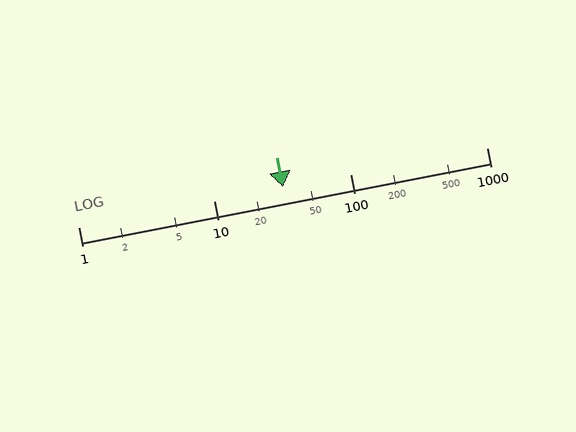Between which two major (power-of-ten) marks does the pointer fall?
The pointer is between 10 and 100.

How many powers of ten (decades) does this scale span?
The scale spans 3 decades, from 1 to 1000.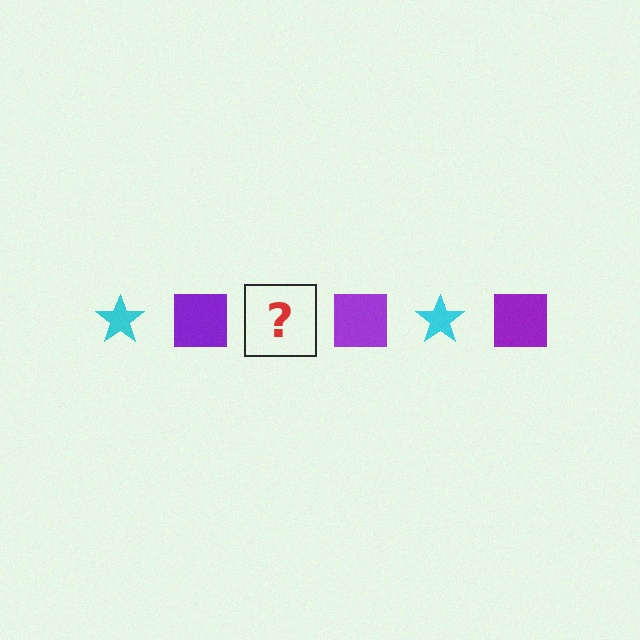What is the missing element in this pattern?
The missing element is a cyan star.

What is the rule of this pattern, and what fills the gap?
The rule is that the pattern alternates between cyan star and purple square. The gap should be filled with a cyan star.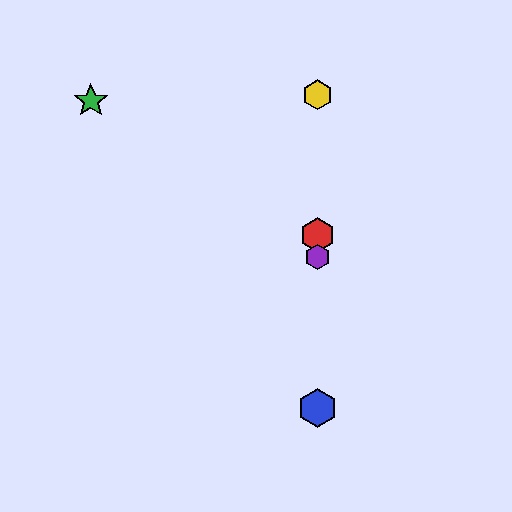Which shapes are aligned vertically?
The red hexagon, the blue hexagon, the yellow hexagon, the purple hexagon are aligned vertically.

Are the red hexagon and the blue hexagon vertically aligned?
Yes, both are at x≈317.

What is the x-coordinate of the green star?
The green star is at x≈91.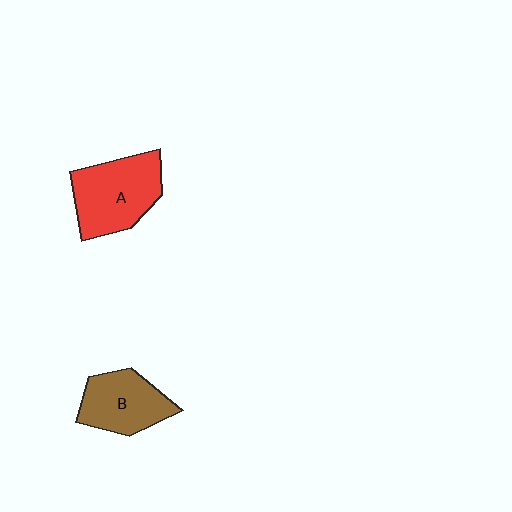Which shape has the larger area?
Shape A (red).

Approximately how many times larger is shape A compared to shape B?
Approximately 1.3 times.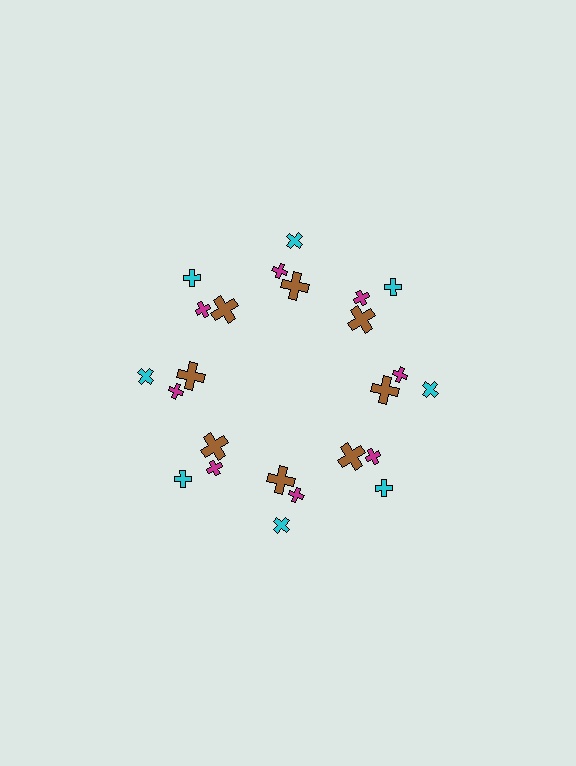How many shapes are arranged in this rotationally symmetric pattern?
There are 24 shapes, arranged in 8 groups of 3.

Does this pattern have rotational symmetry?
Yes, this pattern has 8-fold rotational symmetry. It looks the same after rotating 45 degrees around the center.